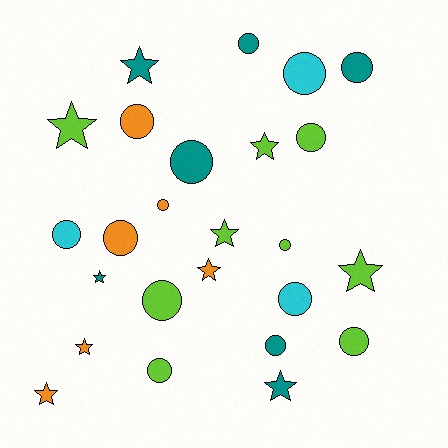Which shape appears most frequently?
Circle, with 15 objects.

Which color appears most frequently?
Lime, with 9 objects.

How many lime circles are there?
There are 5 lime circles.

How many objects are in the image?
There are 25 objects.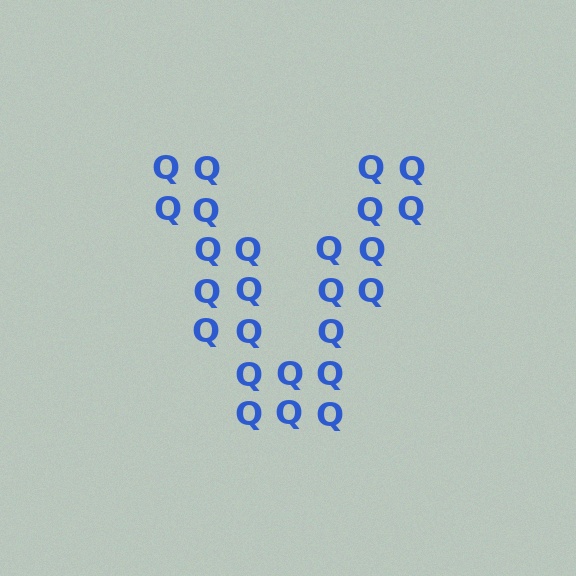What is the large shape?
The large shape is the letter V.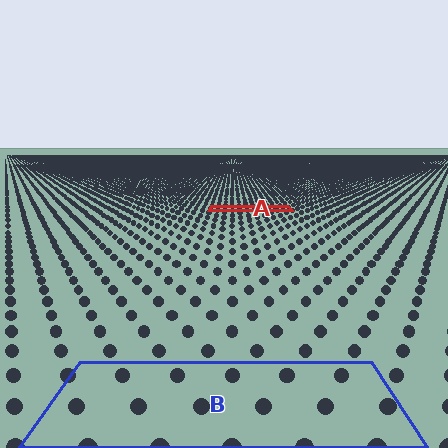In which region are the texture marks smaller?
The texture marks are smaller in region A, because it is farther away.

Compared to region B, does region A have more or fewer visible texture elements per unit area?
Region A has more texture elements per unit area — they are packed more densely because it is farther away.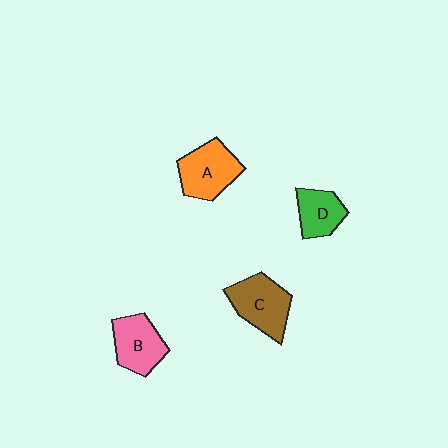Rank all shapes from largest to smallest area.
From largest to smallest: C (brown), A (orange), B (pink), D (green).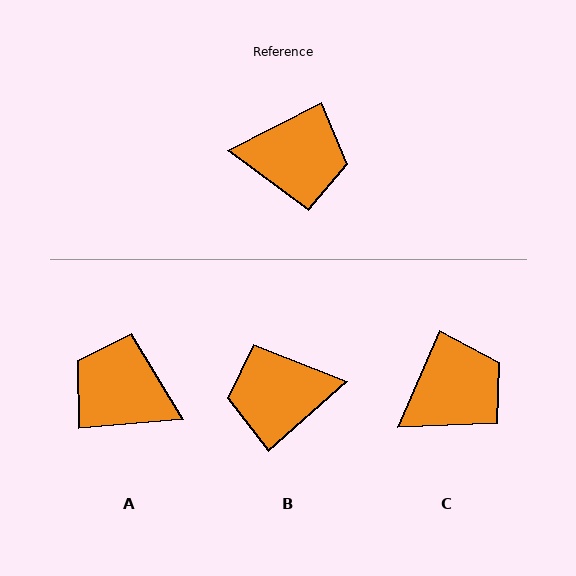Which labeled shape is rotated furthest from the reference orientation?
B, about 165 degrees away.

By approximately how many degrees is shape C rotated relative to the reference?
Approximately 39 degrees counter-clockwise.